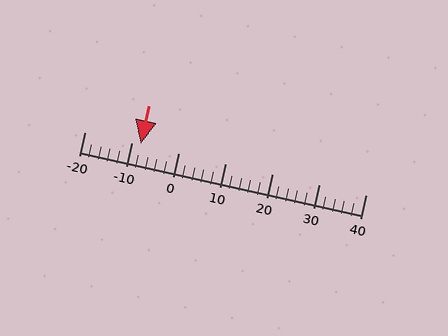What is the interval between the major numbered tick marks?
The major tick marks are spaced 10 units apart.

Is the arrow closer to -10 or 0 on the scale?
The arrow is closer to -10.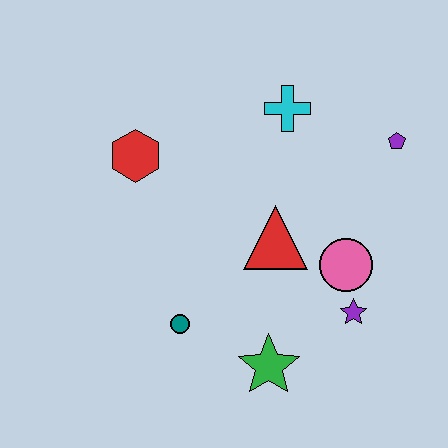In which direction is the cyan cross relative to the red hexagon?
The cyan cross is to the right of the red hexagon.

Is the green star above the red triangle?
No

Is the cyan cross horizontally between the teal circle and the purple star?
Yes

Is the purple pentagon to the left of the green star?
No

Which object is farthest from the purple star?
The red hexagon is farthest from the purple star.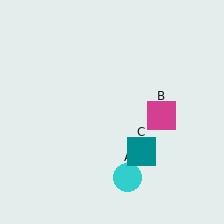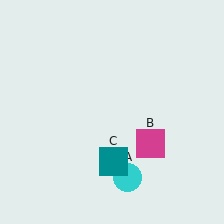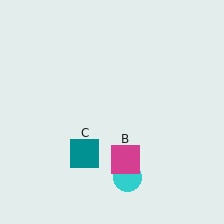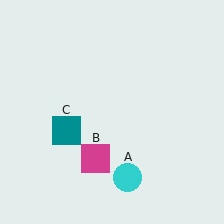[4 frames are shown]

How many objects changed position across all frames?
2 objects changed position: magenta square (object B), teal square (object C).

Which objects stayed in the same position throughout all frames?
Cyan circle (object A) remained stationary.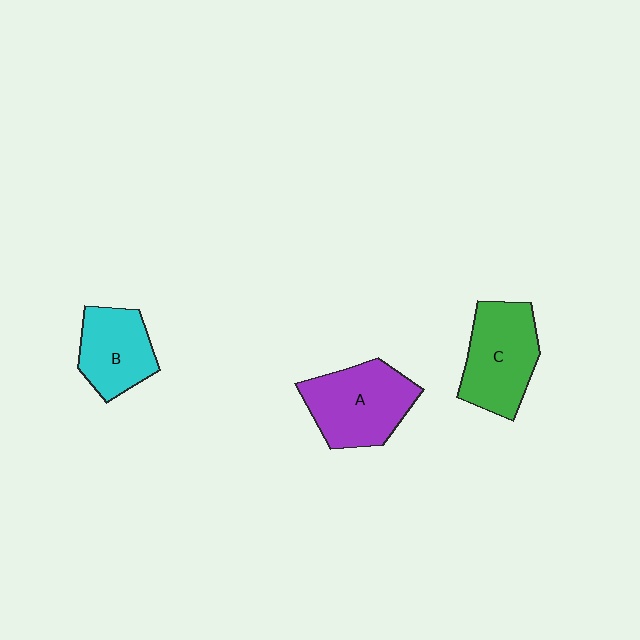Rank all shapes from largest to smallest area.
From largest to smallest: A (purple), C (green), B (cyan).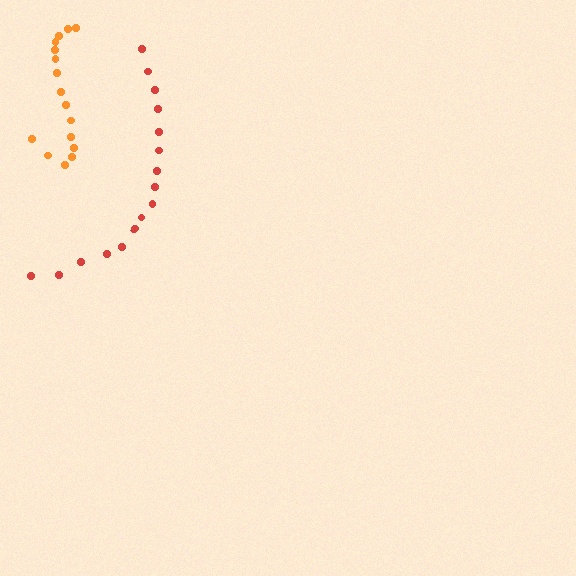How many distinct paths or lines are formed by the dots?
There are 2 distinct paths.